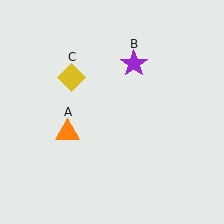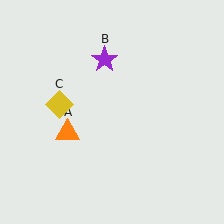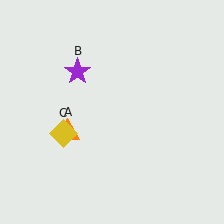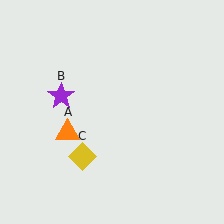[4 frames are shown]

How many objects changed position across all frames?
2 objects changed position: purple star (object B), yellow diamond (object C).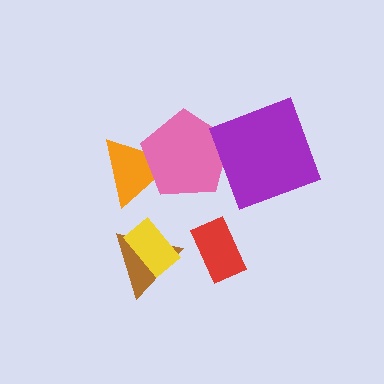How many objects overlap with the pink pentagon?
2 objects overlap with the pink pentagon.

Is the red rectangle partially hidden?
No, no other shape covers it.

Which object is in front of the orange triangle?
The pink pentagon is in front of the orange triangle.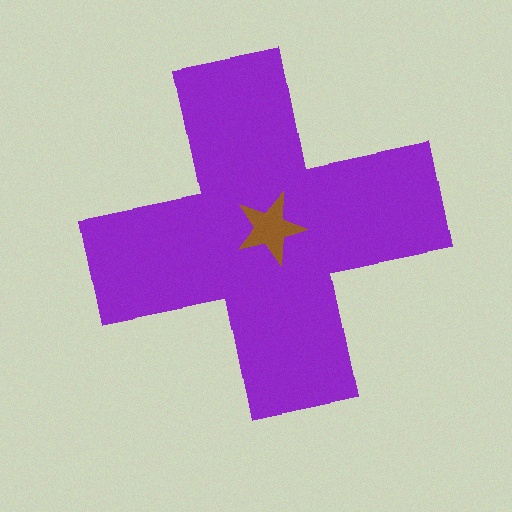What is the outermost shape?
The purple cross.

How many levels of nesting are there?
2.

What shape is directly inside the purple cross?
The brown star.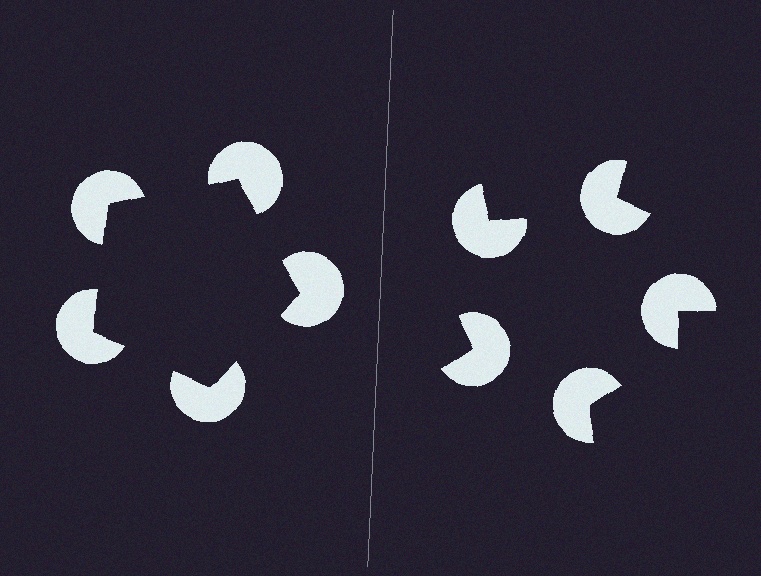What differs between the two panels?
The pac-man discs are positioned identically on both sides; only the wedge orientations differ. On the left they align to a pentagon; on the right they are misaligned.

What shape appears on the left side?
An illusory pentagon.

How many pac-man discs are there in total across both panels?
10 — 5 on each side.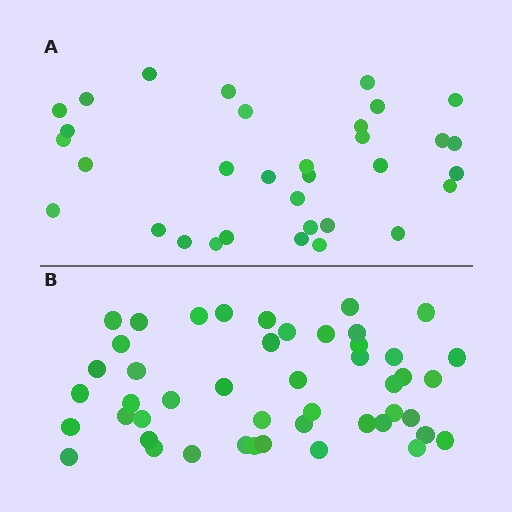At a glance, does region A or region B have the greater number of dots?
Region B (the bottom region) has more dots.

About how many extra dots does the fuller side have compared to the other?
Region B has approximately 15 more dots than region A.